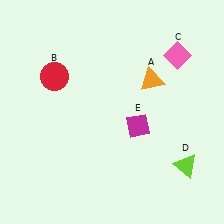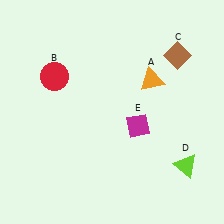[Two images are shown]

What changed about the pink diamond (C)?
In Image 1, C is pink. In Image 2, it changed to brown.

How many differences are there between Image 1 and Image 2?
There is 1 difference between the two images.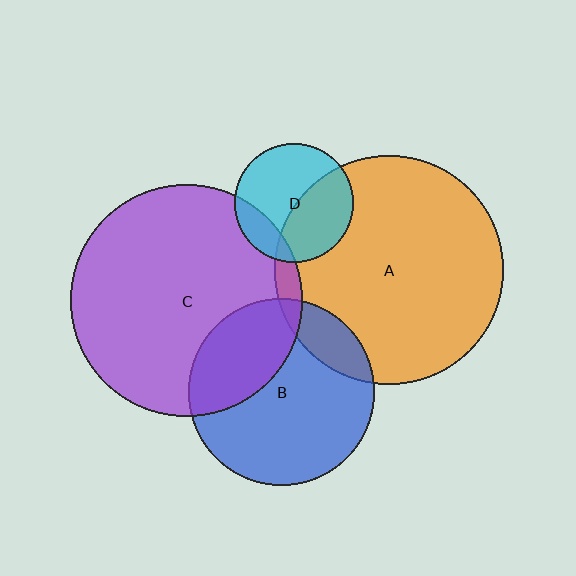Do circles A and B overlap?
Yes.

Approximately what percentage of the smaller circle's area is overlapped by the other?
Approximately 15%.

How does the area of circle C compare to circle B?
Approximately 1.6 times.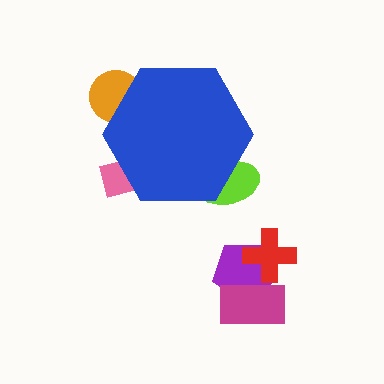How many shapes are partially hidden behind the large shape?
3 shapes are partially hidden.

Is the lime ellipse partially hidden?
Yes, the lime ellipse is partially hidden behind the blue hexagon.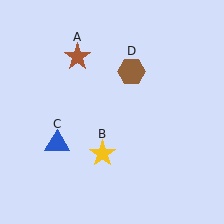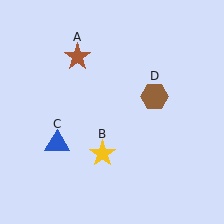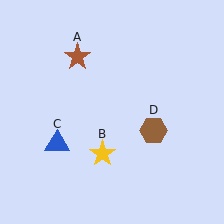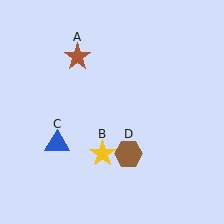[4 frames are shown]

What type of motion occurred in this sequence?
The brown hexagon (object D) rotated clockwise around the center of the scene.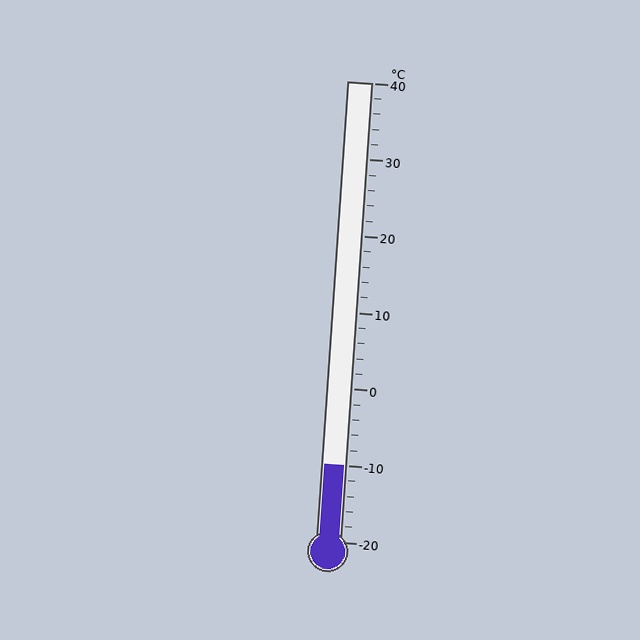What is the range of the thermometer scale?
The thermometer scale ranges from -20°C to 40°C.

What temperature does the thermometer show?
The thermometer shows approximately -10°C.